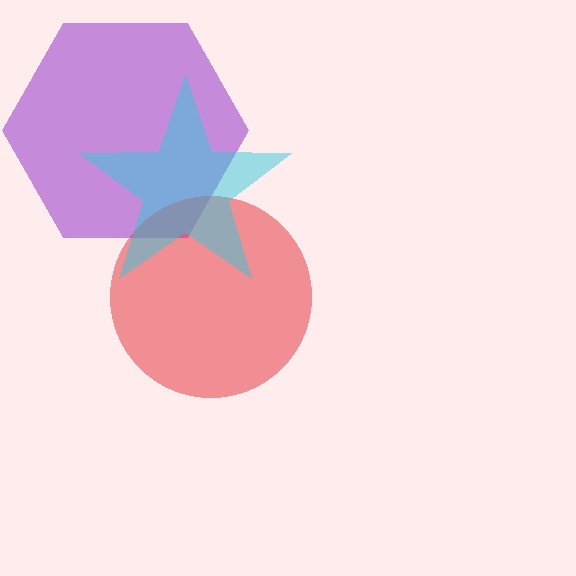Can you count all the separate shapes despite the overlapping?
Yes, there are 3 separate shapes.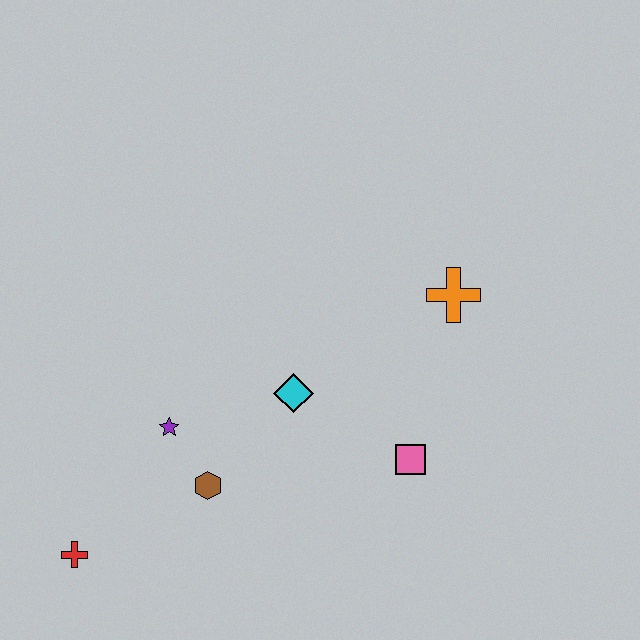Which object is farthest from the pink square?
The red cross is farthest from the pink square.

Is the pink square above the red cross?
Yes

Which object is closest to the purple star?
The brown hexagon is closest to the purple star.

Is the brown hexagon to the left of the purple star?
No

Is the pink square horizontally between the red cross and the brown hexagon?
No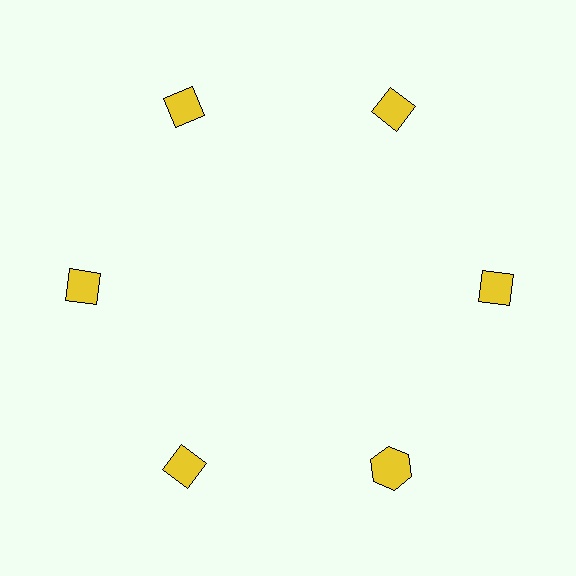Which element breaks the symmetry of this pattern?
The yellow hexagon at roughly the 5 o'clock position breaks the symmetry. All other shapes are yellow diamonds.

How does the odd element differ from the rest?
It has a different shape: hexagon instead of diamond.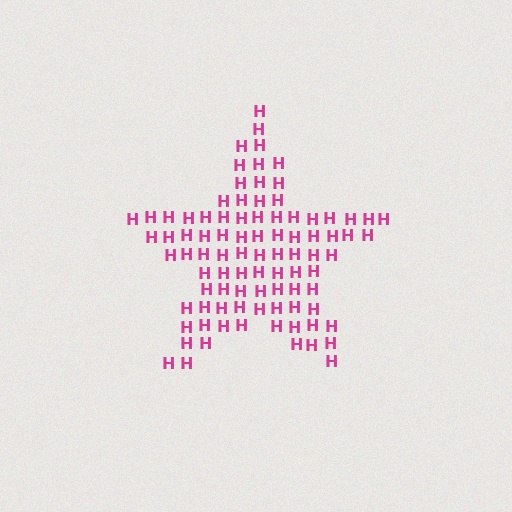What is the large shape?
The large shape is a star.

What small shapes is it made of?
It is made of small letter H's.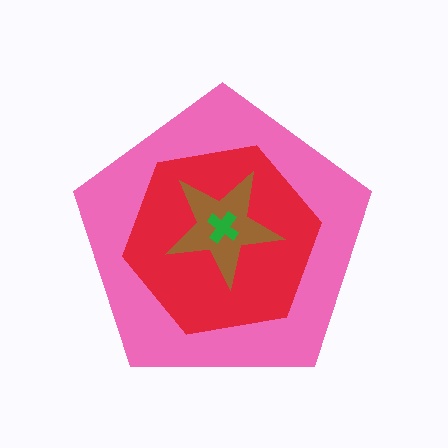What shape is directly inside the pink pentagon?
The red hexagon.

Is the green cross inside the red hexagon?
Yes.